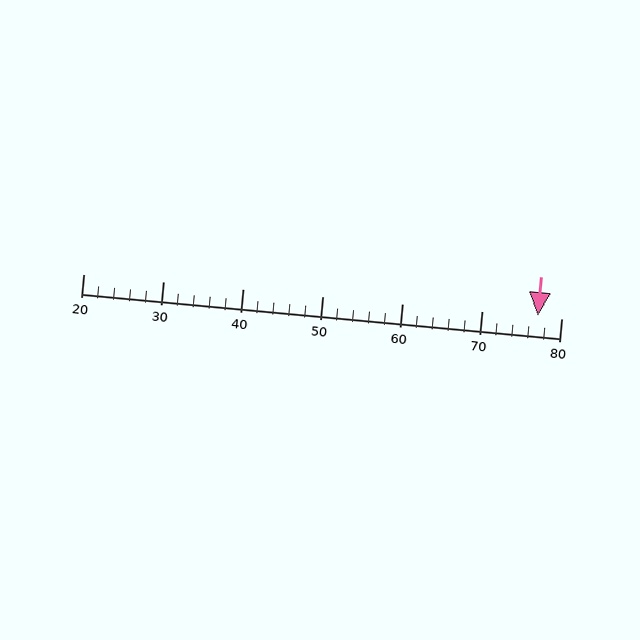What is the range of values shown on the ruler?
The ruler shows values from 20 to 80.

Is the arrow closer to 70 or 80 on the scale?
The arrow is closer to 80.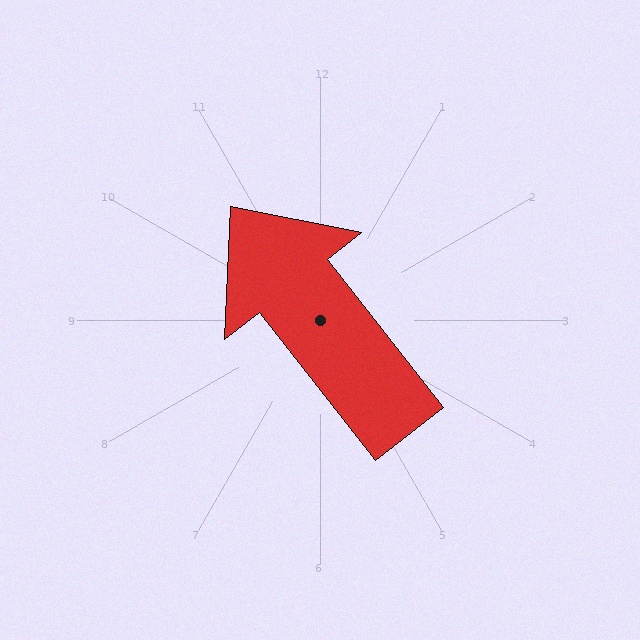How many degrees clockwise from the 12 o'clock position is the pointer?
Approximately 322 degrees.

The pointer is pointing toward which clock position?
Roughly 11 o'clock.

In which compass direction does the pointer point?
Northwest.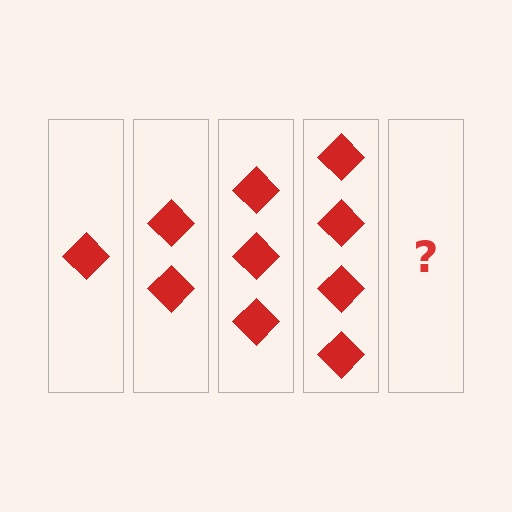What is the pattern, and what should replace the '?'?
The pattern is that each step adds one more diamond. The '?' should be 5 diamonds.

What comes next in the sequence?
The next element should be 5 diamonds.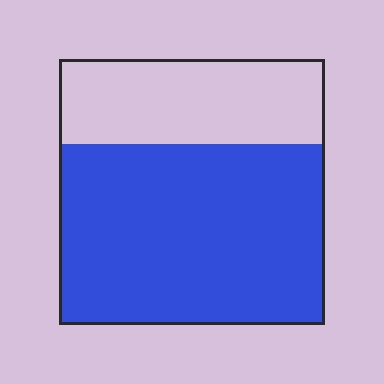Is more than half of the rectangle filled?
Yes.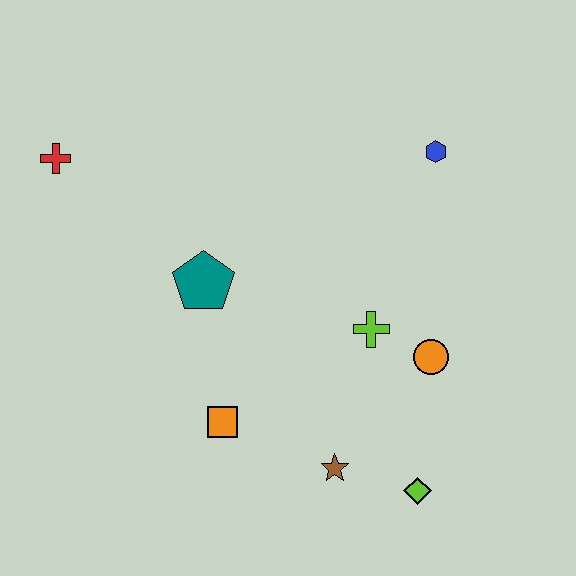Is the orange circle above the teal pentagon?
No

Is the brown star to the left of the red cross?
No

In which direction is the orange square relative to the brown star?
The orange square is to the left of the brown star.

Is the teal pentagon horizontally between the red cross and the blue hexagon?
Yes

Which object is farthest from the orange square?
The blue hexagon is farthest from the orange square.